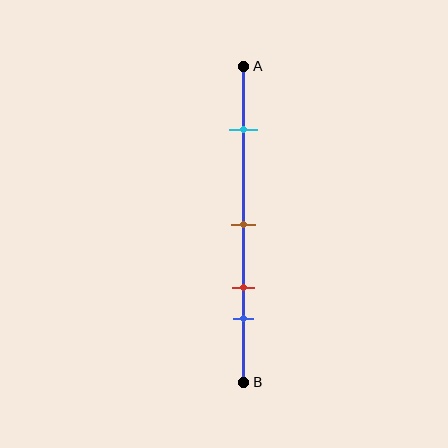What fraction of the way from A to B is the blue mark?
The blue mark is approximately 80% (0.8) of the way from A to B.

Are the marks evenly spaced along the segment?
No, the marks are not evenly spaced.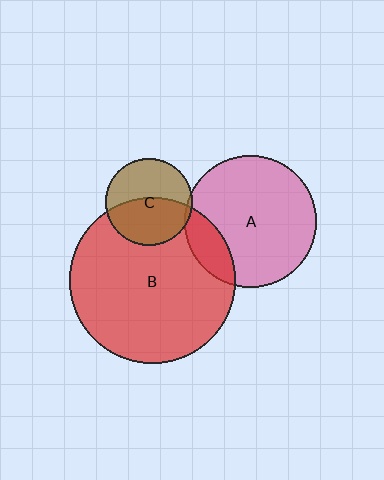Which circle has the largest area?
Circle B (red).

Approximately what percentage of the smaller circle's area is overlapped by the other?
Approximately 50%.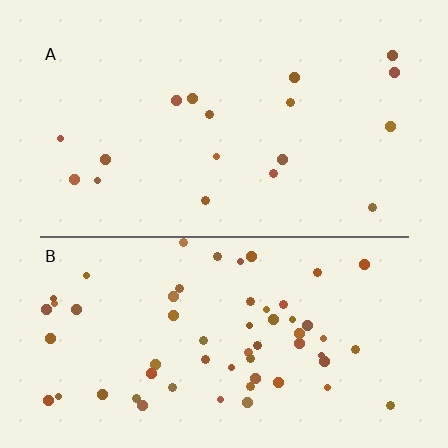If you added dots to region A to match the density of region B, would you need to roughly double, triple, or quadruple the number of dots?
Approximately triple.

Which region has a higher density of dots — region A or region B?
B (the bottom).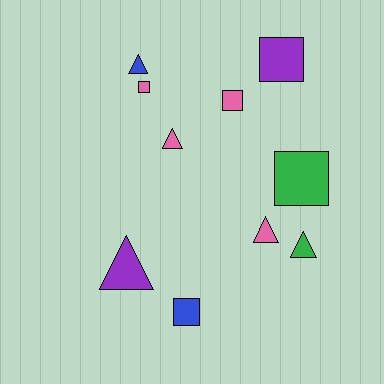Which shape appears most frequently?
Square, with 5 objects.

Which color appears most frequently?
Pink, with 4 objects.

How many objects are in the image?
There are 10 objects.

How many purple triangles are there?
There is 1 purple triangle.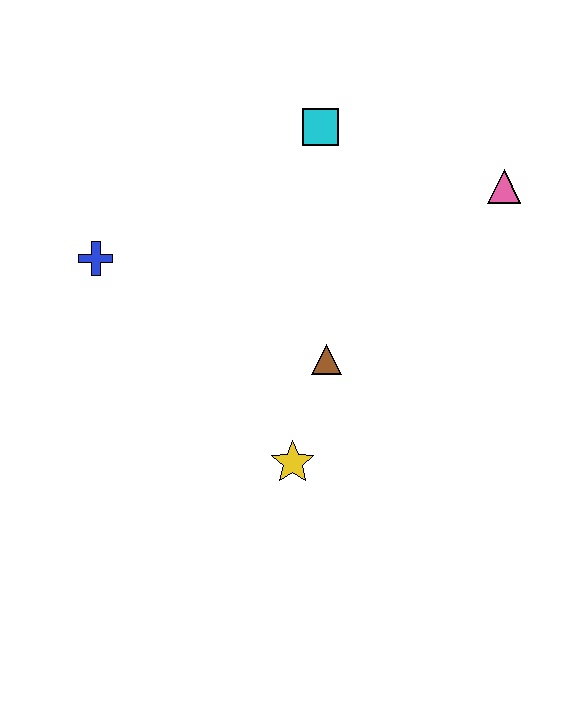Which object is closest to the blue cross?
The brown triangle is closest to the blue cross.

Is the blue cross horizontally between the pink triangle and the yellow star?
No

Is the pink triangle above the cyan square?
No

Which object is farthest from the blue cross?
The pink triangle is farthest from the blue cross.